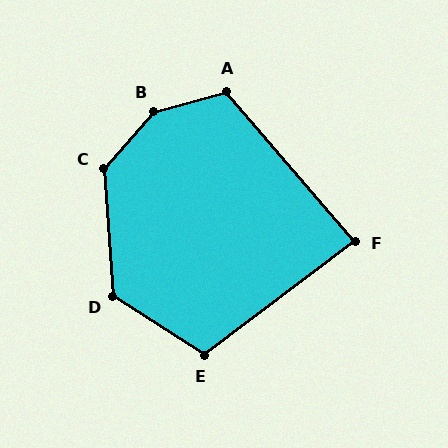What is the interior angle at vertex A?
Approximately 115 degrees (obtuse).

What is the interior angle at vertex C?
Approximately 135 degrees (obtuse).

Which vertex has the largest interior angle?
B, at approximately 147 degrees.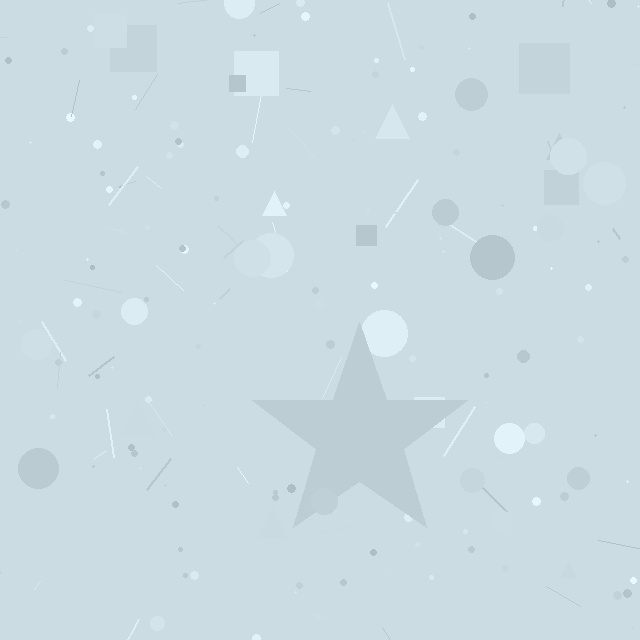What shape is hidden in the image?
A star is hidden in the image.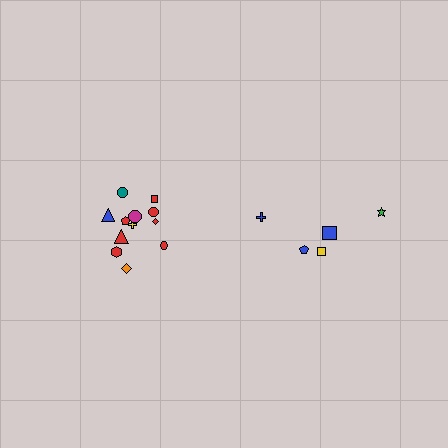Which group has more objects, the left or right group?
The left group.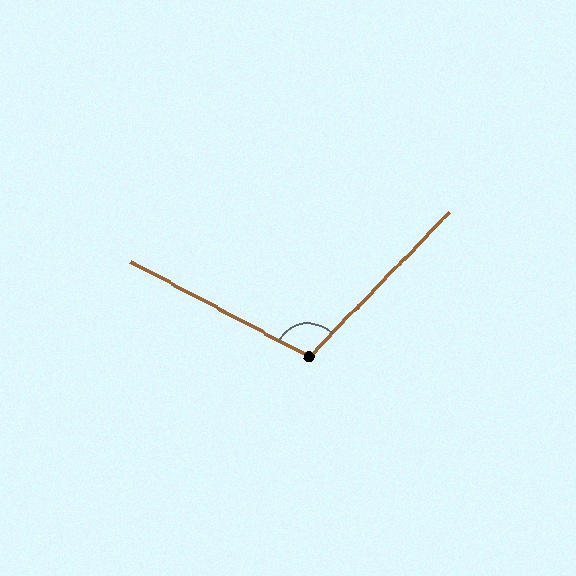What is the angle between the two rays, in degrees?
Approximately 106 degrees.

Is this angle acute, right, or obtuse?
It is obtuse.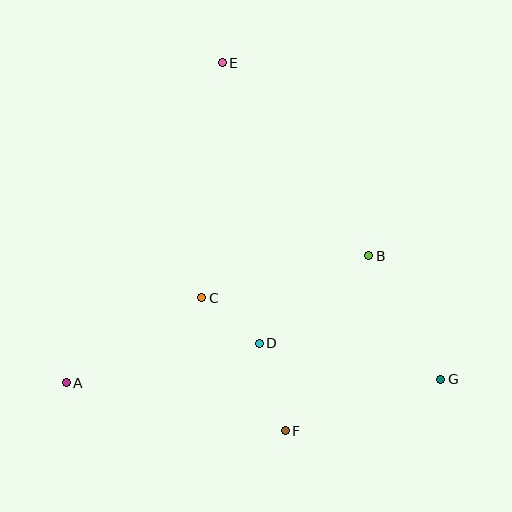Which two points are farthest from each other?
Points E and G are farthest from each other.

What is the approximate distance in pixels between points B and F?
The distance between B and F is approximately 194 pixels.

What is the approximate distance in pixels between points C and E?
The distance between C and E is approximately 236 pixels.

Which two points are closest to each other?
Points C and D are closest to each other.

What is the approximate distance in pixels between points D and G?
The distance between D and G is approximately 185 pixels.